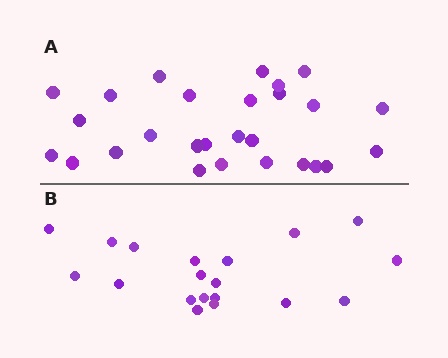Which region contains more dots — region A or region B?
Region A (the top region) has more dots.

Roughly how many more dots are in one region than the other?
Region A has roughly 8 or so more dots than region B.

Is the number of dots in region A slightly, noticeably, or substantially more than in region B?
Region A has noticeably more, but not dramatically so. The ratio is roughly 1.4 to 1.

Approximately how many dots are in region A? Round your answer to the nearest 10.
About 30 dots. (The exact count is 27, which rounds to 30.)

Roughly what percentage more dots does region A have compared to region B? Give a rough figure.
About 40% more.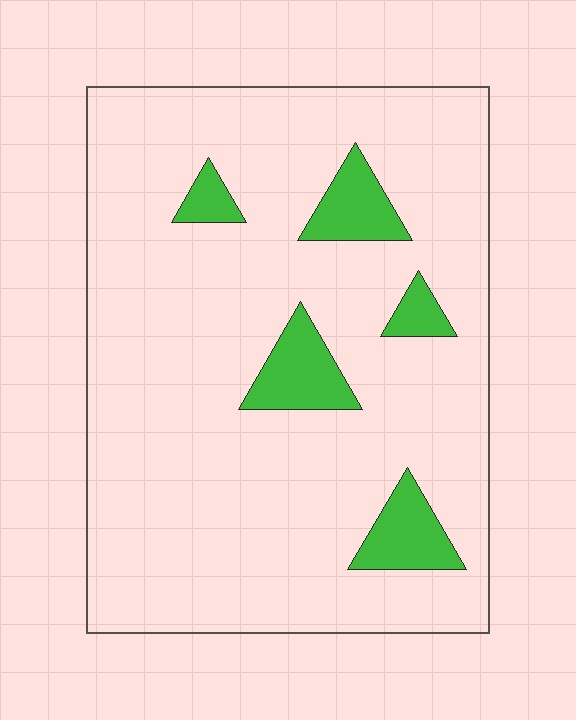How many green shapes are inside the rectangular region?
5.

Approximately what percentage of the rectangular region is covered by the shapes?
Approximately 10%.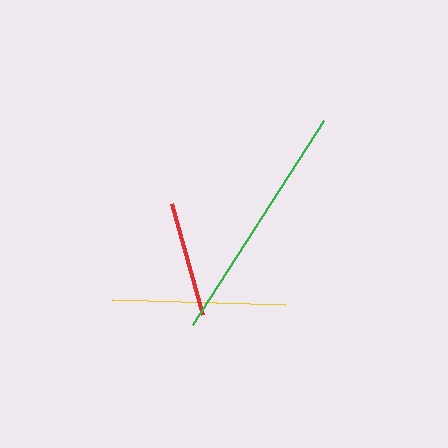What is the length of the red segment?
The red segment is approximately 115 pixels long.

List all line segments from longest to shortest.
From longest to shortest: green, yellow, red.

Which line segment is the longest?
The green line is the longest at approximately 243 pixels.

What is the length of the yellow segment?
The yellow segment is approximately 173 pixels long.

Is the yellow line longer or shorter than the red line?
The yellow line is longer than the red line.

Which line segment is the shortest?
The red line is the shortest at approximately 115 pixels.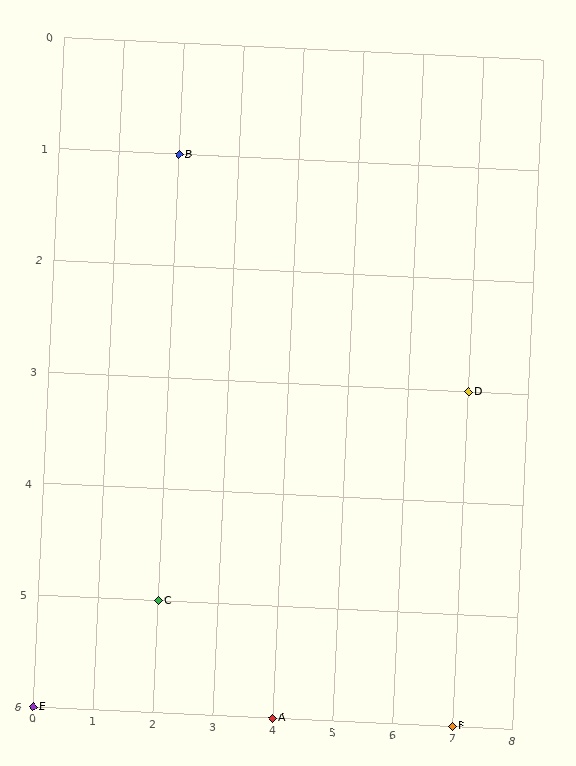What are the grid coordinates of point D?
Point D is at grid coordinates (7, 3).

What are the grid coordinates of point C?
Point C is at grid coordinates (2, 5).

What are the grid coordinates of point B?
Point B is at grid coordinates (2, 1).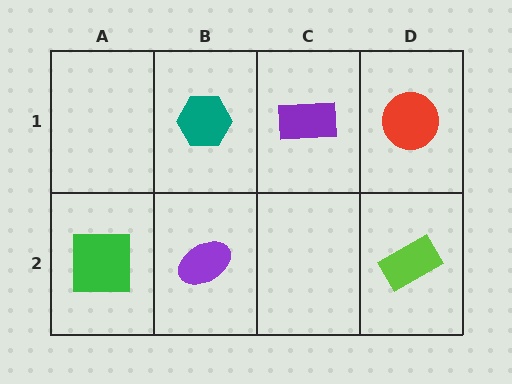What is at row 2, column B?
A purple ellipse.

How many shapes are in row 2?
3 shapes.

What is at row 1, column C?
A purple rectangle.